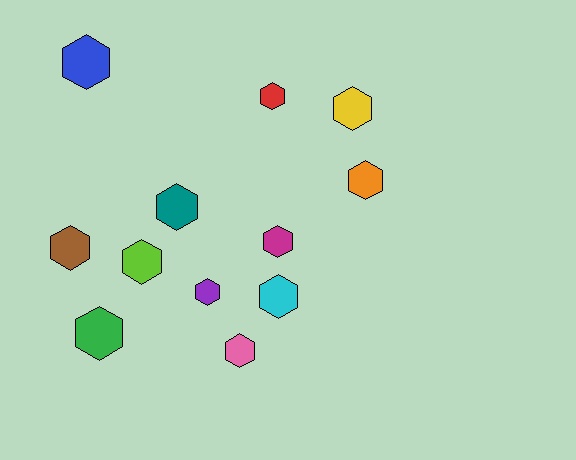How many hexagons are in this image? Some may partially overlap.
There are 12 hexagons.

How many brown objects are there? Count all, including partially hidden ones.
There is 1 brown object.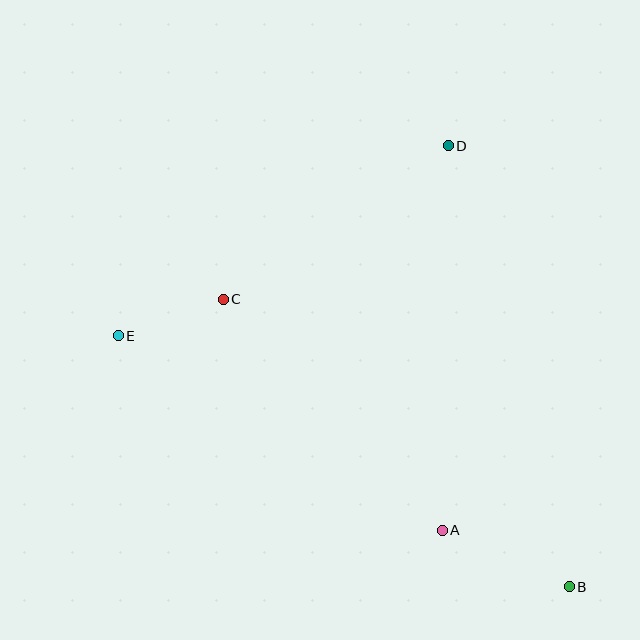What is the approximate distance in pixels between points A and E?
The distance between A and E is approximately 378 pixels.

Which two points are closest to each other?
Points C and E are closest to each other.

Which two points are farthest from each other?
Points B and E are farthest from each other.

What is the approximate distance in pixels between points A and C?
The distance between A and C is approximately 318 pixels.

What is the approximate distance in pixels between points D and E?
The distance between D and E is approximately 381 pixels.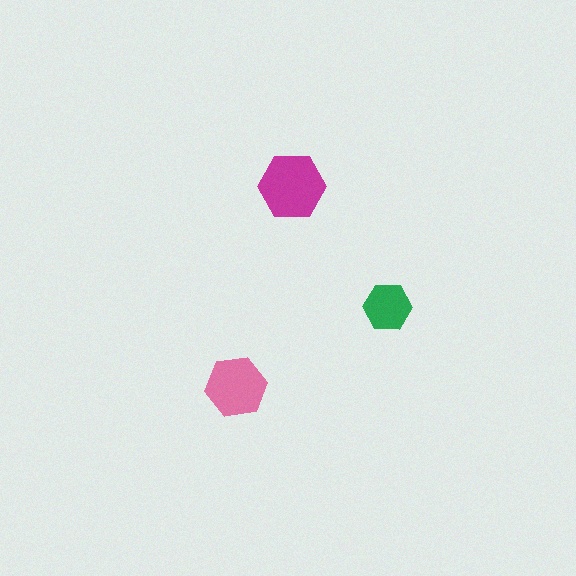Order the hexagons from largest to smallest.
the magenta one, the pink one, the green one.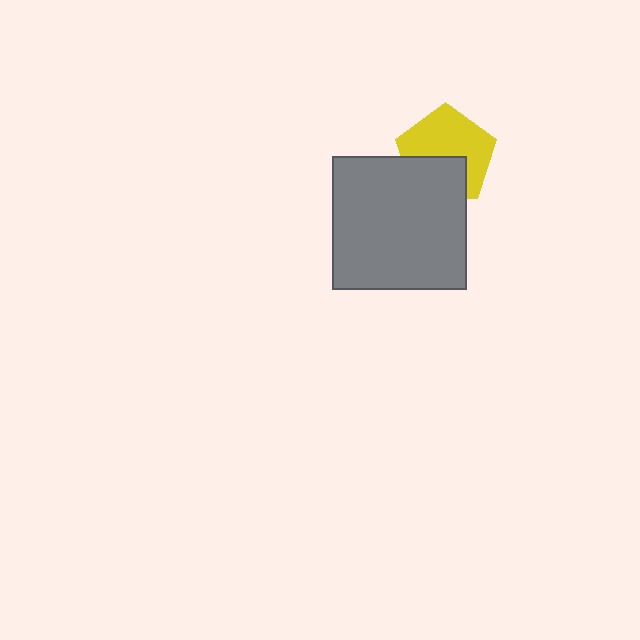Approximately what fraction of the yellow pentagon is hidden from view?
Roughly 39% of the yellow pentagon is hidden behind the gray square.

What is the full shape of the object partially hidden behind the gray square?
The partially hidden object is a yellow pentagon.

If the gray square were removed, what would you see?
You would see the complete yellow pentagon.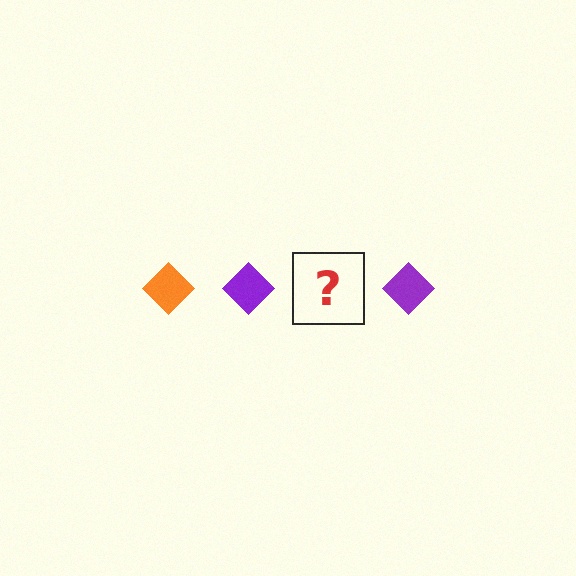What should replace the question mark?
The question mark should be replaced with an orange diamond.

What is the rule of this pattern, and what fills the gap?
The rule is that the pattern cycles through orange, purple diamonds. The gap should be filled with an orange diamond.